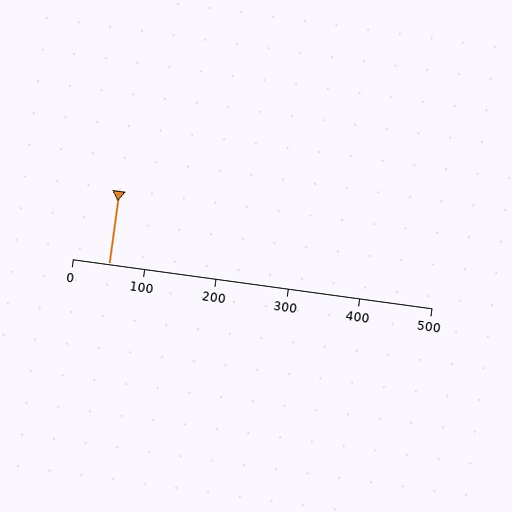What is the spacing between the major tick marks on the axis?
The major ticks are spaced 100 apart.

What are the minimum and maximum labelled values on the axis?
The axis runs from 0 to 500.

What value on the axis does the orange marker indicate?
The marker indicates approximately 50.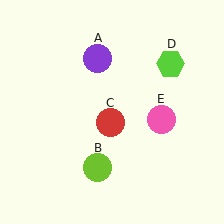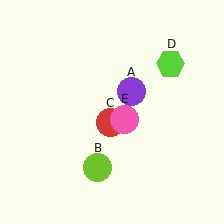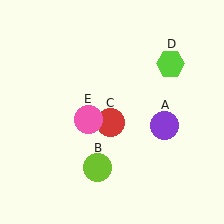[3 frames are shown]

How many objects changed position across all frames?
2 objects changed position: purple circle (object A), pink circle (object E).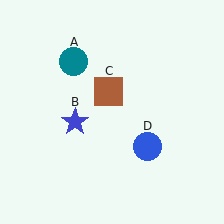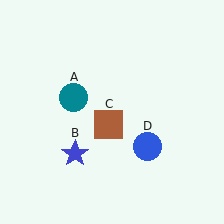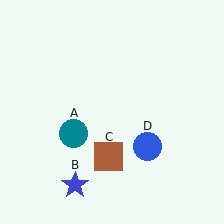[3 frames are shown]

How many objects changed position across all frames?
3 objects changed position: teal circle (object A), blue star (object B), brown square (object C).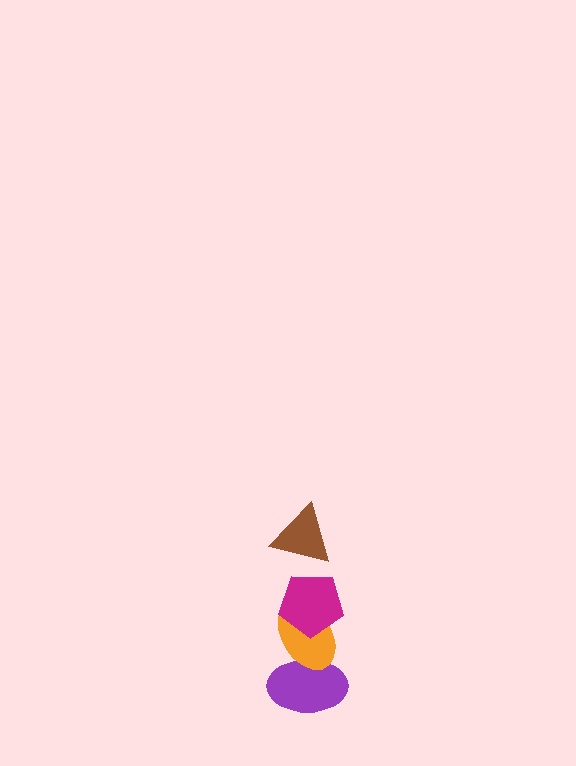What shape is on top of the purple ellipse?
The orange ellipse is on top of the purple ellipse.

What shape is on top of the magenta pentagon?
The brown triangle is on top of the magenta pentagon.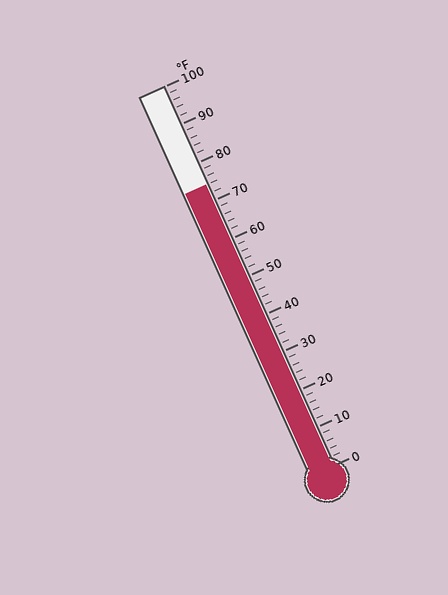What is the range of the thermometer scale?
The thermometer scale ranges from 0°F to 100°F.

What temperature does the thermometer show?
The thermometer shows approximately 74°F.